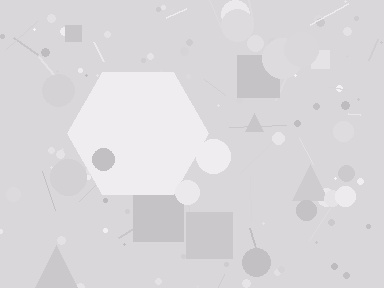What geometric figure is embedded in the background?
A hexagon is embedded in the background.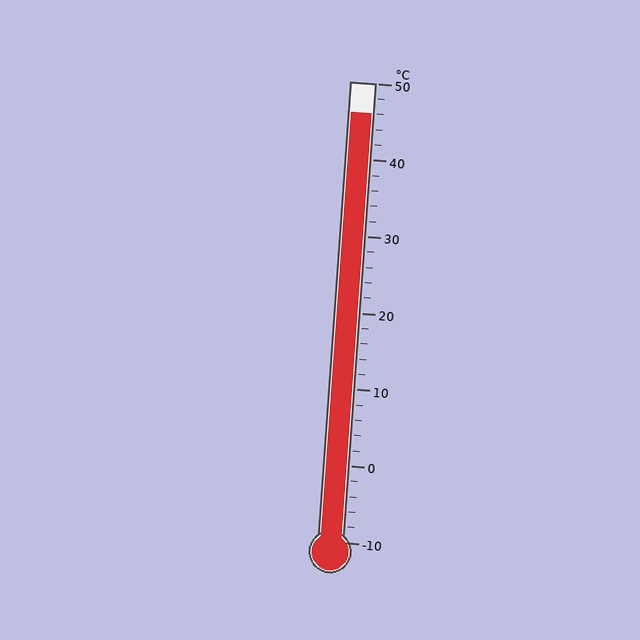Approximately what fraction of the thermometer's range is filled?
The thermometer is filled to approximately 95% of its range.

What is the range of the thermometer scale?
The thermometer scale ranges from -10°C to 50°C.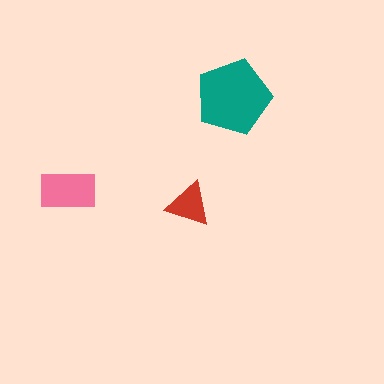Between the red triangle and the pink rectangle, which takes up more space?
The pink rectangle.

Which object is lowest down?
The red triangle is bottommost.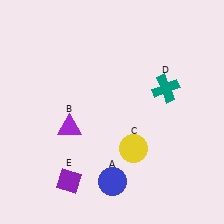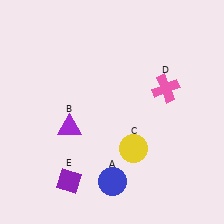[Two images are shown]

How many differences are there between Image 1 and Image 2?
There is 1 difference between the two images.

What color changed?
The cross (D) changed from teal in Image 1 to pink in Image 2.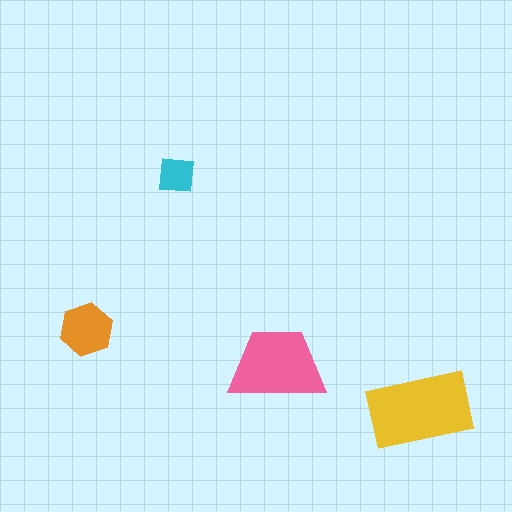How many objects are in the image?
There are 4 objects in the image.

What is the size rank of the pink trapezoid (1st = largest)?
2nd.